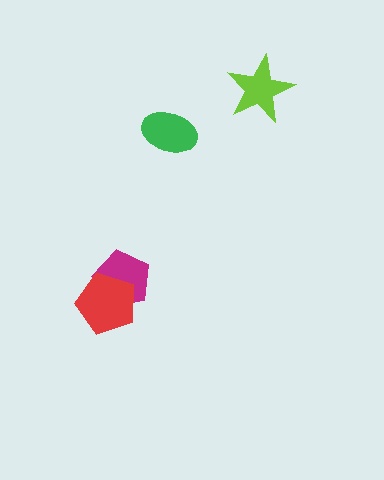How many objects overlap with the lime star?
0 objects overlap with the lime star.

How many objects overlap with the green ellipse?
0 objects overlap with the green ellipse.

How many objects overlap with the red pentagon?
1 object overlaps with the red pentagon.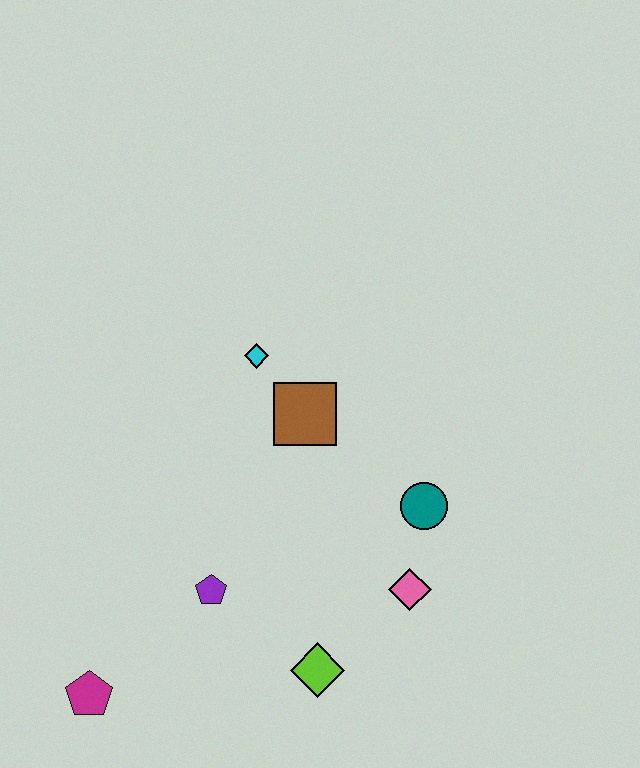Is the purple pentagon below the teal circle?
Yes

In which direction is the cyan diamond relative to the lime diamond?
The cyan diamond is above the lime diamond.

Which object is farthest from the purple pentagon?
The cyan diamond is farthest from the purple pentagon.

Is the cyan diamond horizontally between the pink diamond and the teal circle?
No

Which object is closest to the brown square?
The cyan diamond is closest to the brown square.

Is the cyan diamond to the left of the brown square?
Yes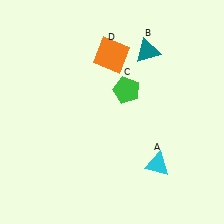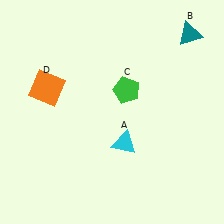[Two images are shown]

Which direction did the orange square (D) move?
The orange square (D) moved left.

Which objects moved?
The objects that moved are: the cyan triangle (A), the teal triangle (B), the orange square (D).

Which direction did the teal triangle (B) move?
The teal triangle (B) moved right.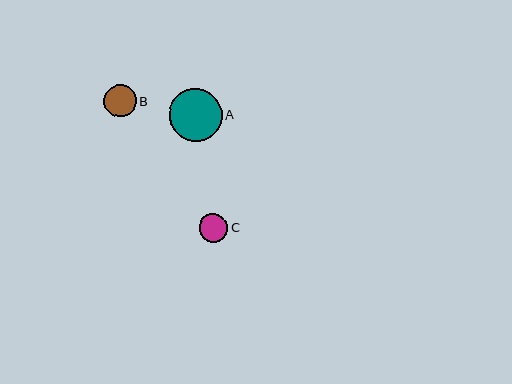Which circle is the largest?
Circle A is the largest with a size of approximately 53 pixels.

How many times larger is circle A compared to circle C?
Circle A is approximately 1.9 times the size of circle C.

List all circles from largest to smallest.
From largest to smallest: A, B, C.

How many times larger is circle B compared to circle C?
Circle B is approximately 1.1 times the size of circle C.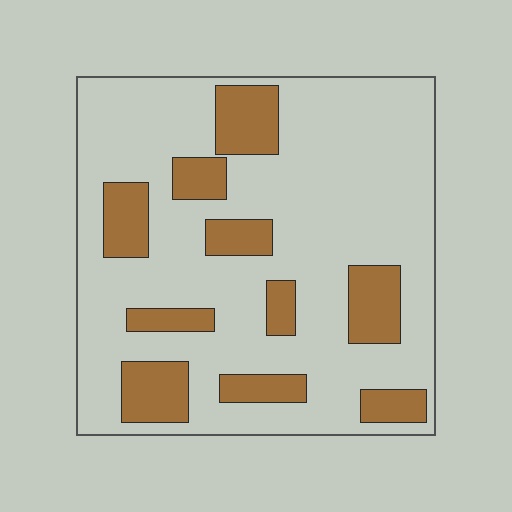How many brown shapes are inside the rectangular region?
10.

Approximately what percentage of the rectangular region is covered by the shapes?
Approximately 25%.